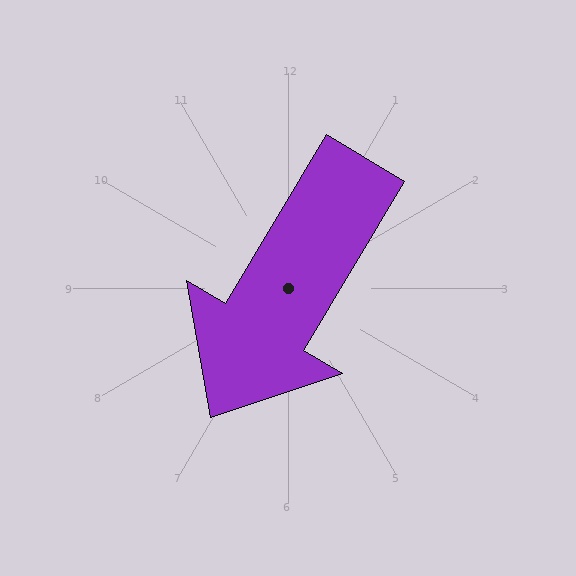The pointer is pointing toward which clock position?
Roughly 7 o'clock.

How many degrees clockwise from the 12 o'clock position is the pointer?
Approximately 211 degrees.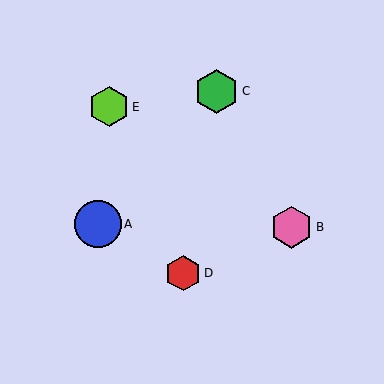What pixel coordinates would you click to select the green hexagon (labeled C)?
Click at (216, 91) to select the green hexagon C.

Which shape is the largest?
The blue circle (labeled A) is the largest.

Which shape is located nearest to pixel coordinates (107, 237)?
The blue circle (labeled A) at (98, 224) is nearest to that location.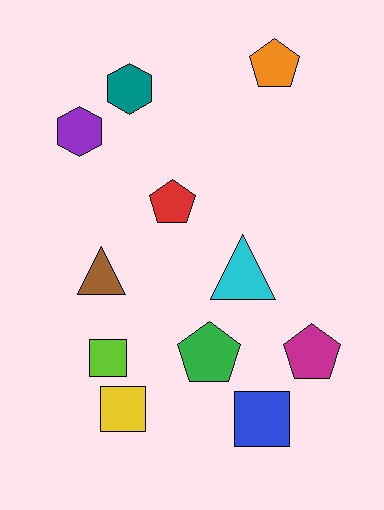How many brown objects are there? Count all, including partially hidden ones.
There is 1 brown object.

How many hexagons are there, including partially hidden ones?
There are 2 hexagons.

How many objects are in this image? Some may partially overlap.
There are 11 objects.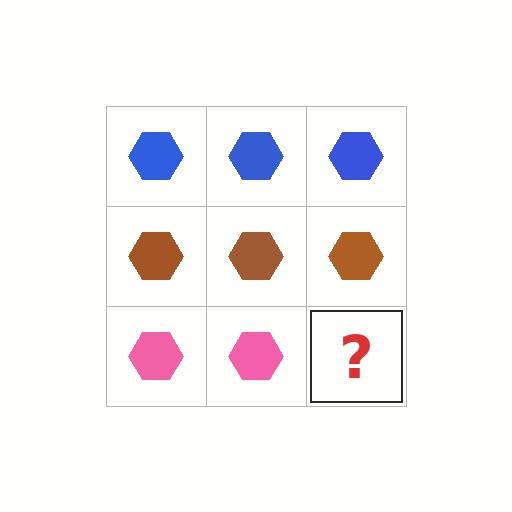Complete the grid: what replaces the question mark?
The question mark should be replaced with a pink hexagon.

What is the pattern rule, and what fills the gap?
The rule is that each row has a consistent color. The gap should be filled with a pink hexagon.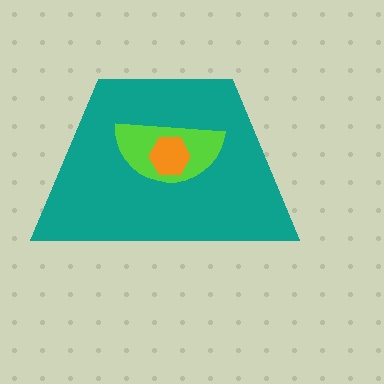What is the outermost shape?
The teal trapezoid.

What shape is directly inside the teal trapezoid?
The lime semicircle.